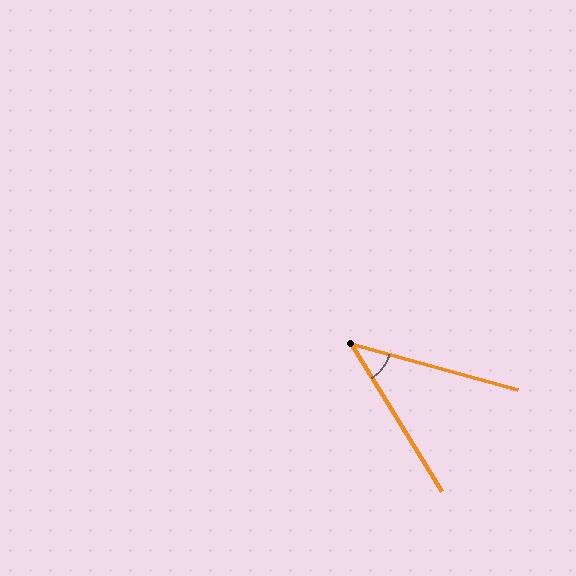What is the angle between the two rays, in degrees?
Approximately 43 degrees.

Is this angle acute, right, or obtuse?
It is acute.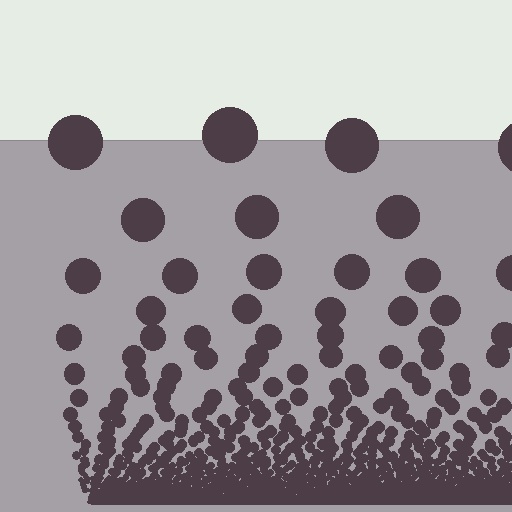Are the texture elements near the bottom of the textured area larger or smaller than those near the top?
Smaller. The gradient is inverted — elements near the bottom are smaller and denser.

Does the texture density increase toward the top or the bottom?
Density increases toward the bottom.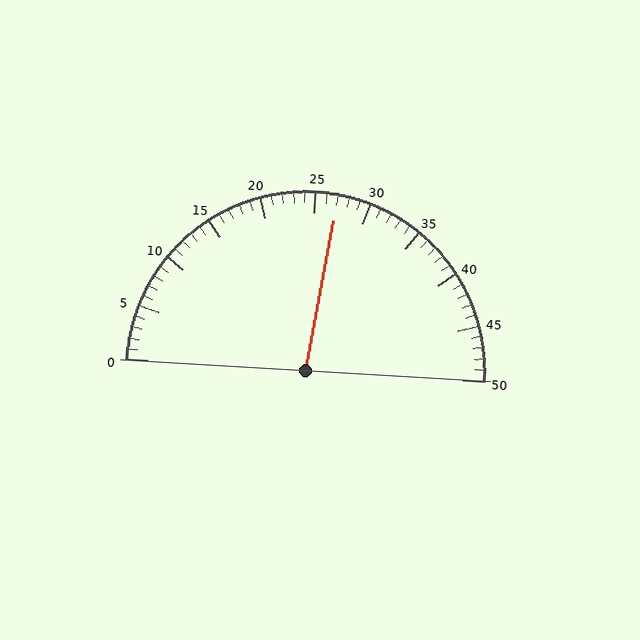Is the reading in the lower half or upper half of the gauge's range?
The reading is in the upper half of the range (0 to 50).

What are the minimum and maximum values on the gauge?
The gauge ranges from 0 to 50.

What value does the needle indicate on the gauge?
The needle indicates approximately 27.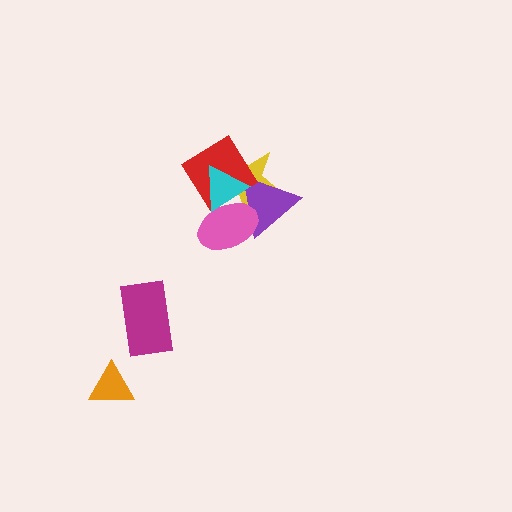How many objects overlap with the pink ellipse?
4 objects overlap with the pink ellipse.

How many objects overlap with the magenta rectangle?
0 objects overlap with the magenta rectangle.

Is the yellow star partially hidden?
Yes, it is partially covered by another shape.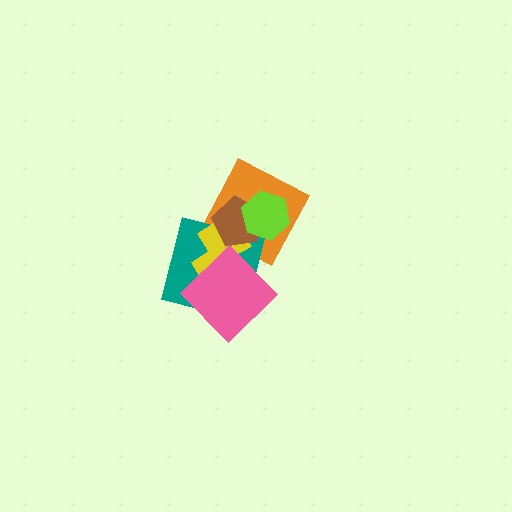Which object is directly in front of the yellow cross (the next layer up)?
The brown pentagon is directly in front of the yellow cross.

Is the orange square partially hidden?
Yes, it is partially covered by another shape.